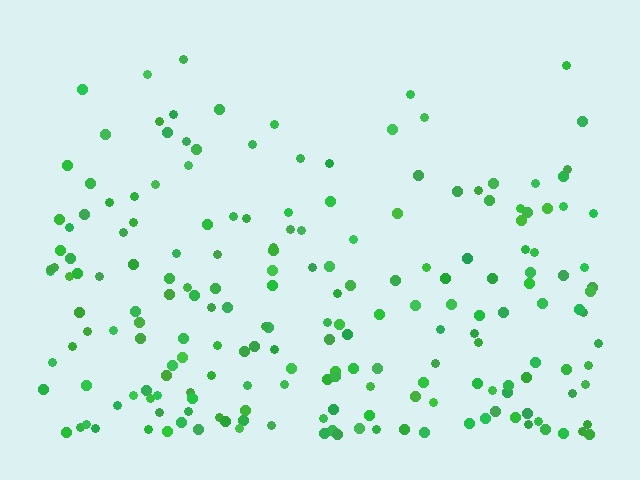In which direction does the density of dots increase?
From top to bottom, with the bottom side densest.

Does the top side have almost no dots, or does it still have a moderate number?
Still a moderate number, just noticeably fewer than the bottom.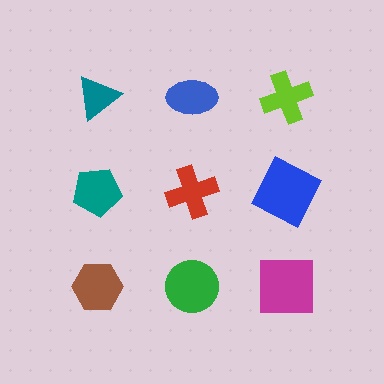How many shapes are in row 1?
3 shapes.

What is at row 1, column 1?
A teal triangle.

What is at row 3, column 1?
A brown hexagon.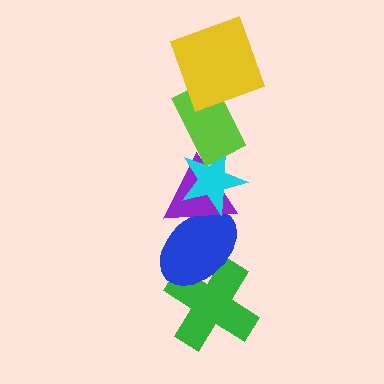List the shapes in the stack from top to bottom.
From top to bottom: the yellow square, the lime rectangle, the cyan star, the purple triangle, the blue ellipse, the green cross.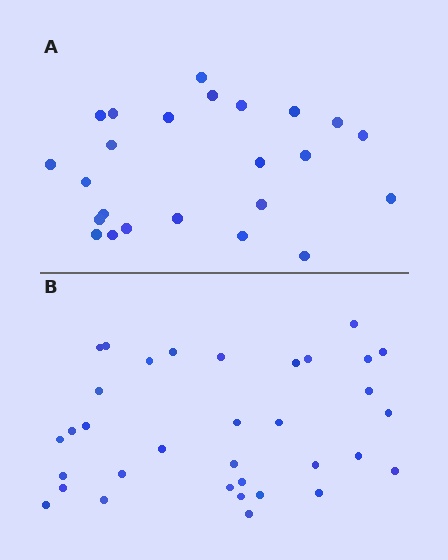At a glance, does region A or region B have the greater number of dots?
Region B (the bottom region) has more dots.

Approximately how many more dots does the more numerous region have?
Region B has roughly 10 or so more dots than region A.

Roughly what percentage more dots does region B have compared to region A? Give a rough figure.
About 40% more.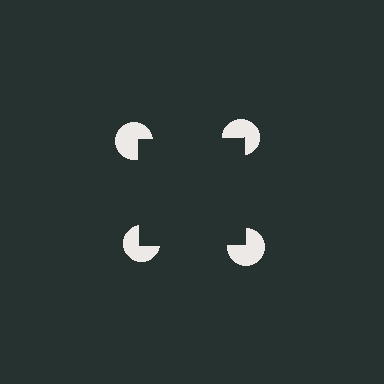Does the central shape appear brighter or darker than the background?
It typically appears slightly darker than the background, even though no actual brightness change is drawn.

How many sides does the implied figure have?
4 sides.